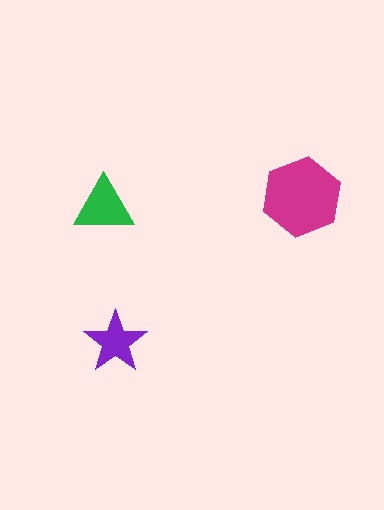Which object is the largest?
The magenta hexagon.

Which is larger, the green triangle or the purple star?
The green triangle.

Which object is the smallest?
The purple star.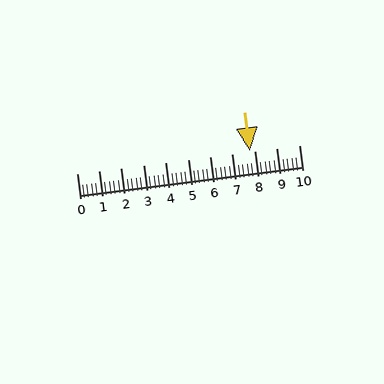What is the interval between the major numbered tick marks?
The major tick marks are spaced 1 units apart.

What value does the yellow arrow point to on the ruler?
The yellow arrow points to approximately 7.8.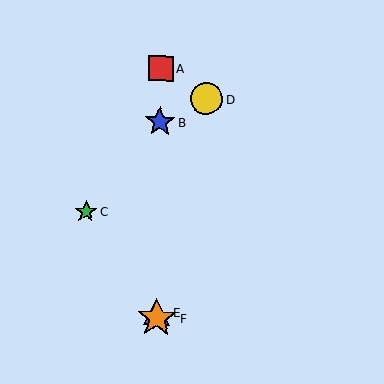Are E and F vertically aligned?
Yes, both are at x≈157.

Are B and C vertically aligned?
No, B is at x≈160 and C is at x≈86.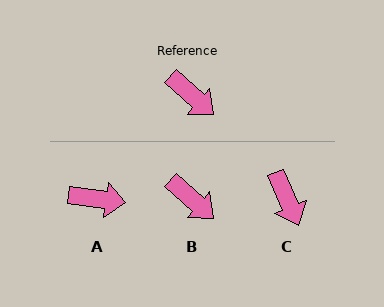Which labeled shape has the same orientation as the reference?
B.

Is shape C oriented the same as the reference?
No, it is off by about 25 degrees.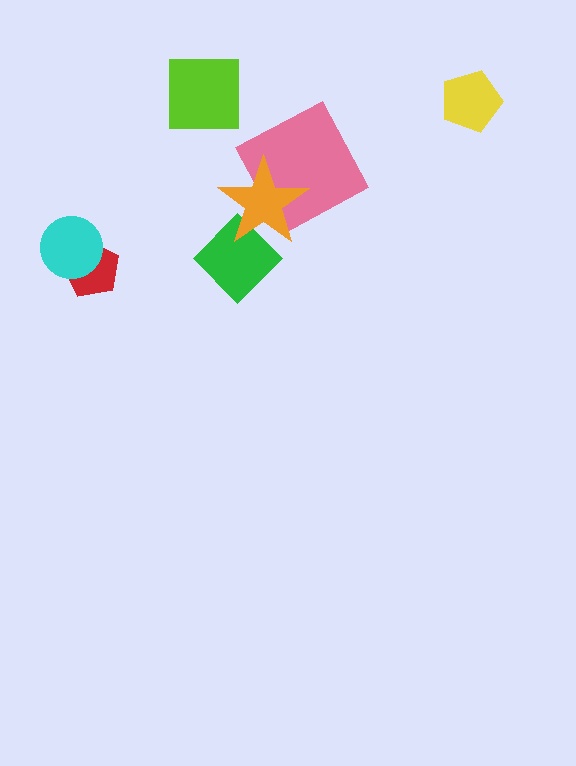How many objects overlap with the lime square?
0 objects overlap with the lime square.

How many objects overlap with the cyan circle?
1 object overlaps with the cyan circle.